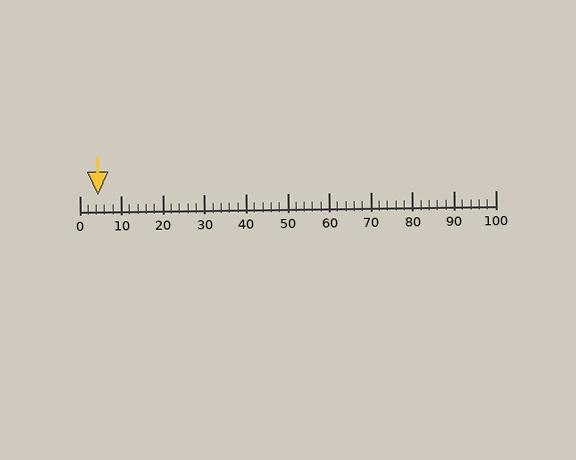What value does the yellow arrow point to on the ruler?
The yellow arrow points to approximately 4.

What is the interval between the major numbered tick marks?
The major tick marks are spaced 10 units apart.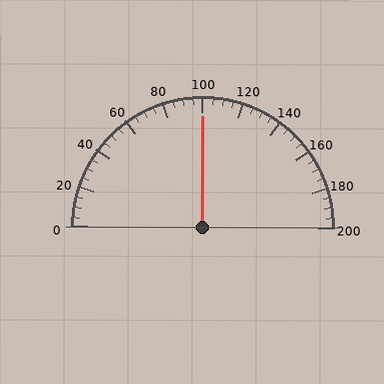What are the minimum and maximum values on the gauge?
The gauge ranges from 0 to 200.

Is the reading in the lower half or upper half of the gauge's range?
The reading is in the upper half of the range (0 to 200).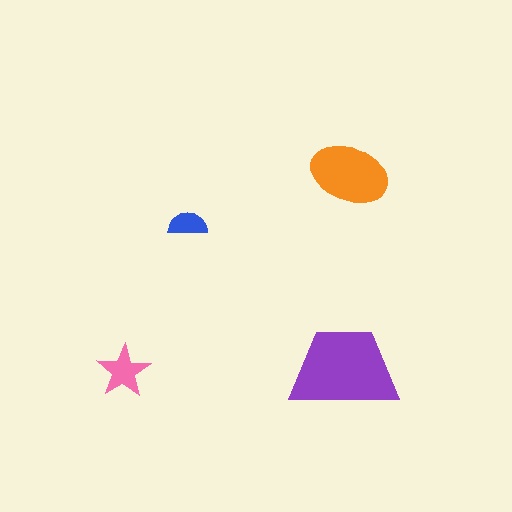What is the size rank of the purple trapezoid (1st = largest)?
1st.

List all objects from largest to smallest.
The purple trapezoid, the orange ellipse, the pink star, the blue semicircle.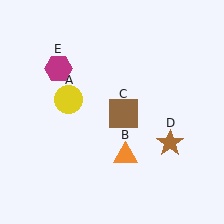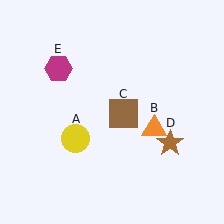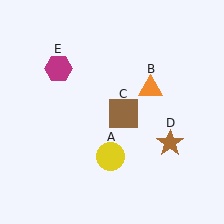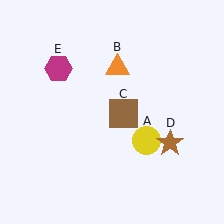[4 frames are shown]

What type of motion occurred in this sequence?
The yellow circle (object A), orange triangle (object B) rotated counterclockwise around the center of the scene.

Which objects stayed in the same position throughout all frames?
Brown square (object C) and brown star (object D) and magenta hexagon (object E) remained stationary.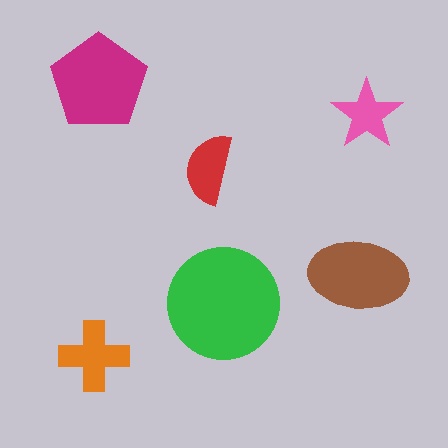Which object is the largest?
The green circle.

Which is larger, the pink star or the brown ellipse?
The brown ellipse.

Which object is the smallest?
The pink star.